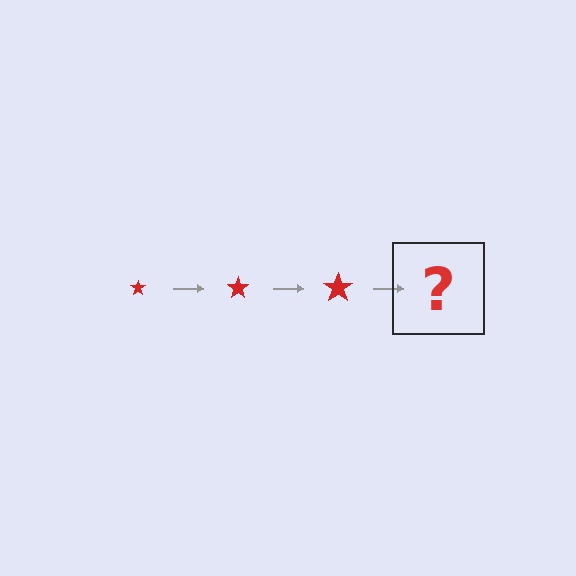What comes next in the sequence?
The next element should be a red star, larger than the previous one.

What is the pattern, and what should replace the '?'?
The pattern is that the star gets progressively larger each step. The '?' should be a red star, larger than the previous one.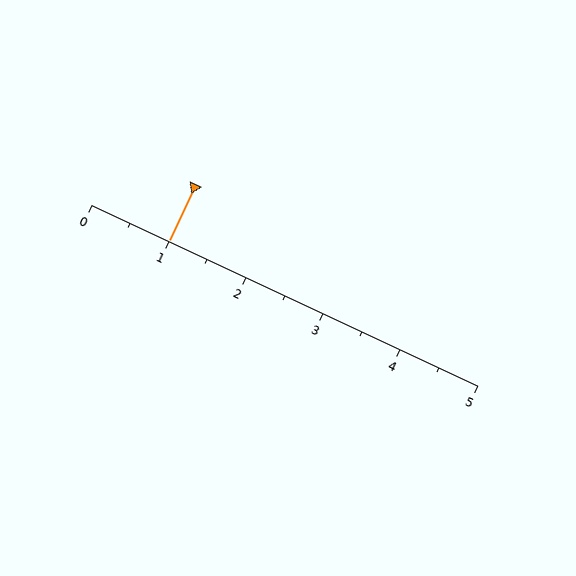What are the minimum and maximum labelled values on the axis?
The axis runs from 0 to 5.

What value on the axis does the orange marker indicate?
The marker indicates approximately 1.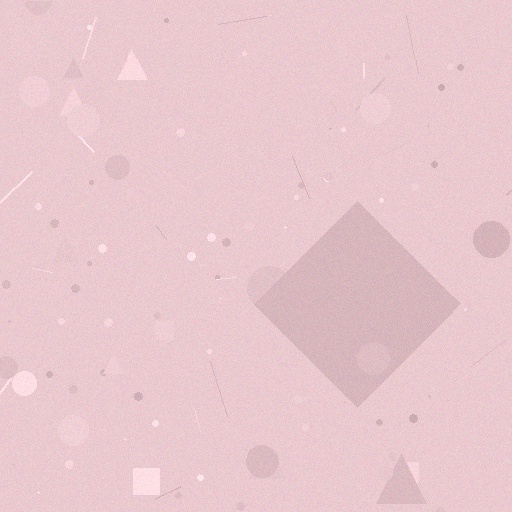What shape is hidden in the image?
A diamond is hidden in the image.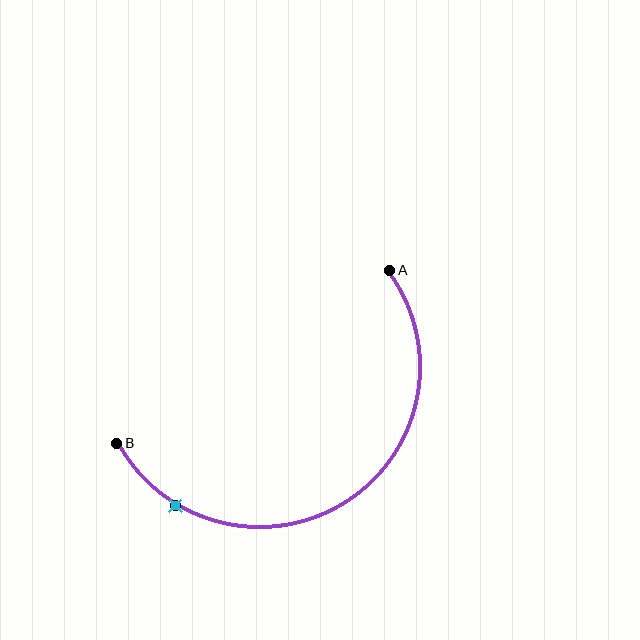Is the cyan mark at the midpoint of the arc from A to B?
No. The cyan mark lies on the arc but is closer to endpoint B. The arc midpoint would be at the point on the curve equidistant along the arc from both A and B.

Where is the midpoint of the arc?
The arc midpoint is the point on the curve farthest from the straight line joining A and B. It sits below that line.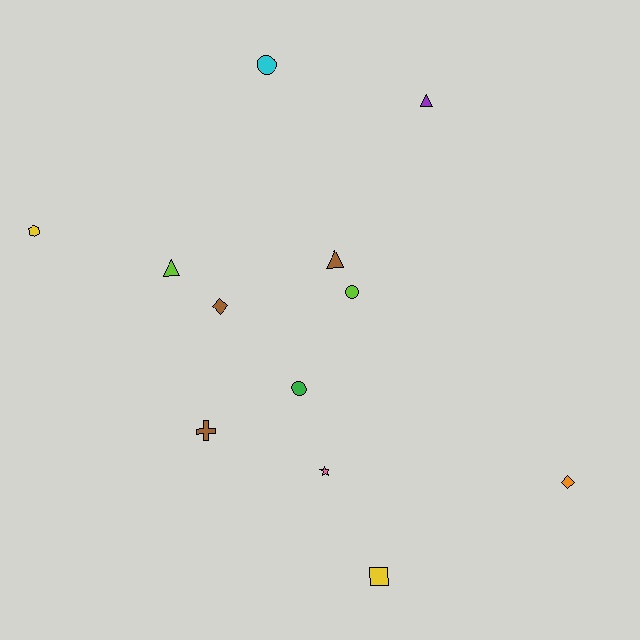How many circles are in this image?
There are 3 circles.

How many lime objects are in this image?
There are 2 lime objects.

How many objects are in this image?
There are 12 objects.